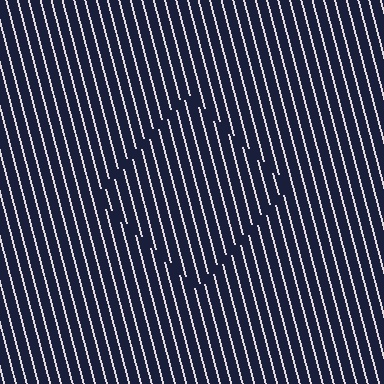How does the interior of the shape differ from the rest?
The interior of the shape contains the same grating, shifted by half a period — the contour is defined by the phase discontinuity where line-ends from the inner and outer gratings abut.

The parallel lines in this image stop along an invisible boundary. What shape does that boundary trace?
An illusory square. The interior of the shape contains the same grating, shifted by half a period — the contour is defined by the phase discontinuity where line-ends from the inner and outer gratings abut.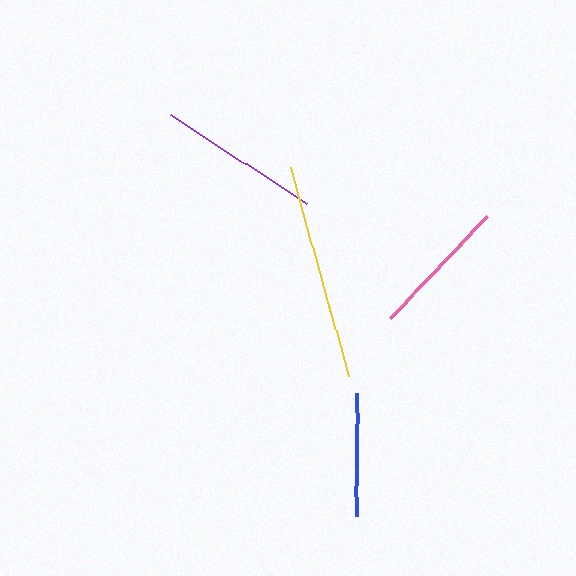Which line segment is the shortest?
The blue line is the shortest at approximately 123 pixels.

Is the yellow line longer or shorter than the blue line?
The yellow line is longer than the blue line.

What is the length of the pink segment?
The pink segment is approximately 140 pixels long.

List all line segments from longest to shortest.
From longest to shortest: yellow, purple, pink, blue.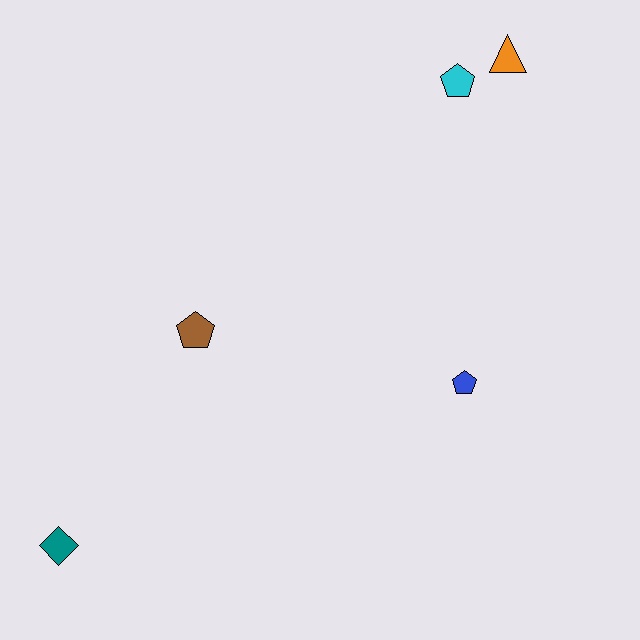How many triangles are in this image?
There is 1 triangle.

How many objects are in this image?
There are 5 objects.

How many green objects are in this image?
There are no green objects.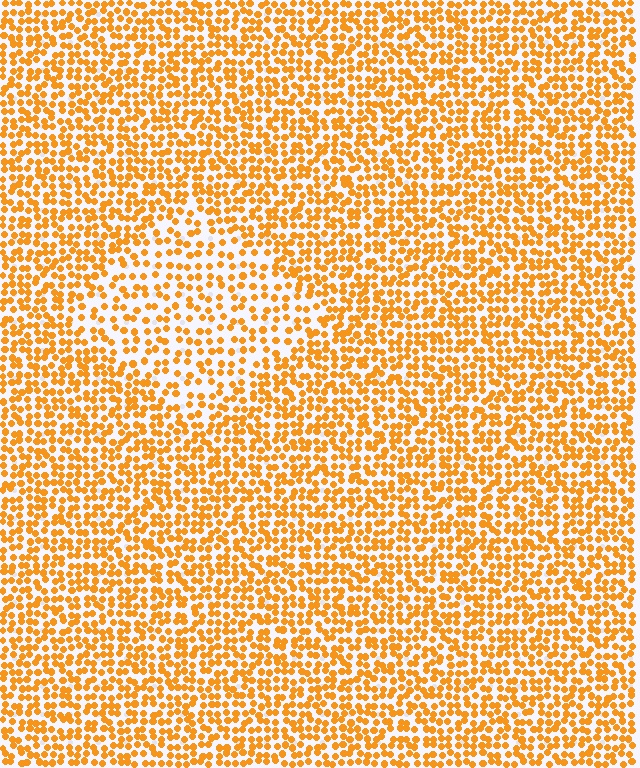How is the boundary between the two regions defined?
The boundary is defined by a change in element density (approximately 1.7x ratio). All elements are the same color, size, and shape.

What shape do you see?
I see a diamond.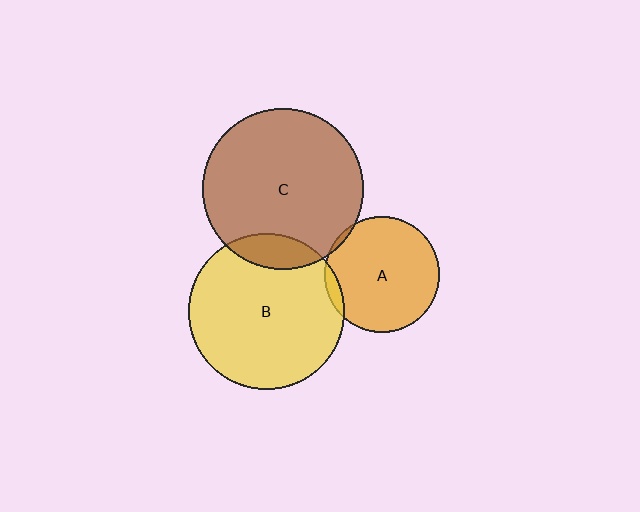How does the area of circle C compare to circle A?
Approximately 1.9 times.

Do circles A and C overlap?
Yes.